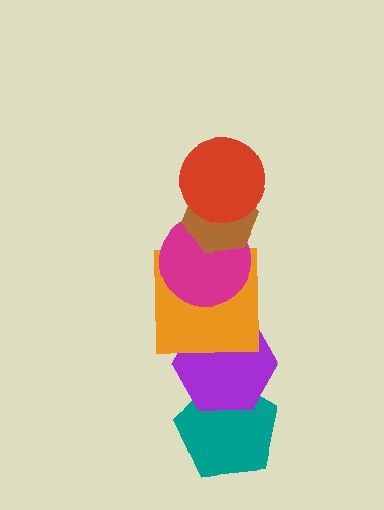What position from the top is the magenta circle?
The magenta circle is 3rd from the top.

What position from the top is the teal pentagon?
The teal pentagon is 6th from the top.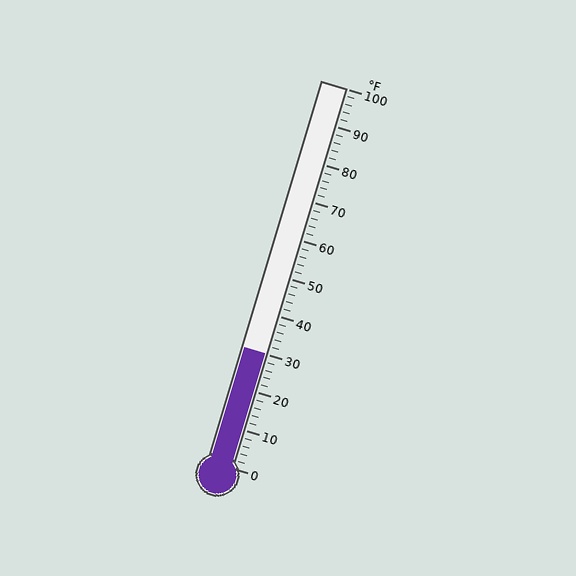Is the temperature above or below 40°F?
The temperature is below 40°F.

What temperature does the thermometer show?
The thermometer shows approximately 30°F.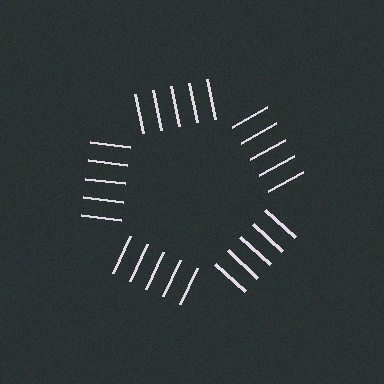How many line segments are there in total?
25 — 5 along each of the 5 edges.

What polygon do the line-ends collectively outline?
An illusory pentagon — the line segments terminate on its edges but no continuous stroke is drawn.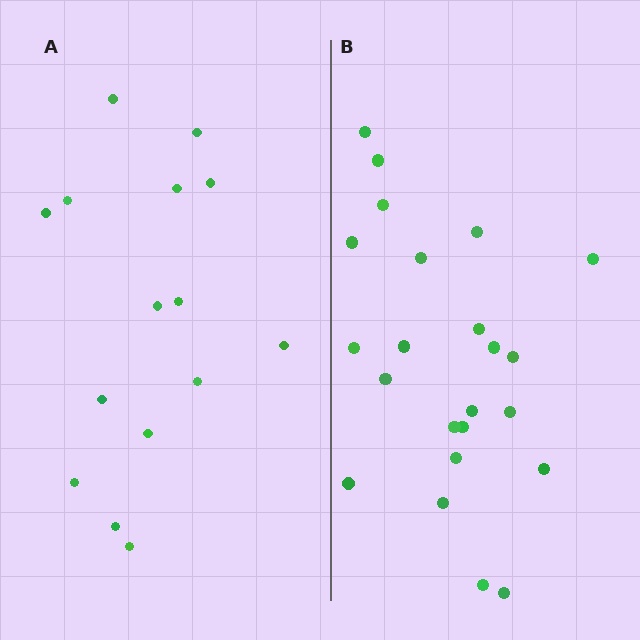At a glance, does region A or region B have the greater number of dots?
Region B (the right region) has more dots.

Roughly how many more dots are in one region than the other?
Region B has roughly 8 or so more dots than region A.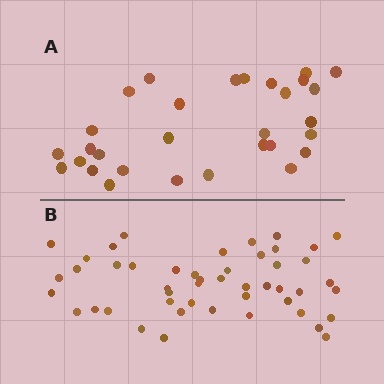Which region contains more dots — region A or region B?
Region B (the bottom region) has more dots.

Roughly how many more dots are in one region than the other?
Region B has approximately 20 more dots than region A.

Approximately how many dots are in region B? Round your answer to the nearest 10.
About 50 dots. (The exact count is 48, which rounds to 50.)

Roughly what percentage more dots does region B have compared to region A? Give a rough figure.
About 60% more.